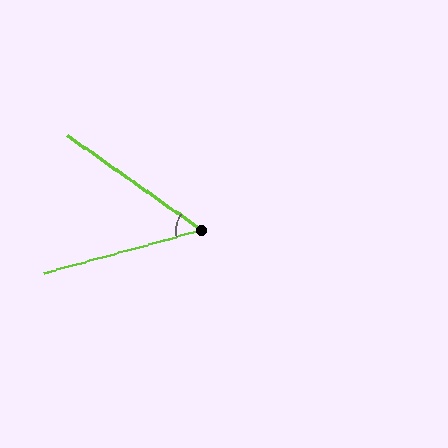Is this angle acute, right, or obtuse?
It is acute.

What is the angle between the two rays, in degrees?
Approximately 50 degrees.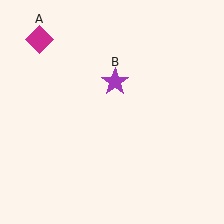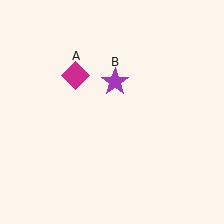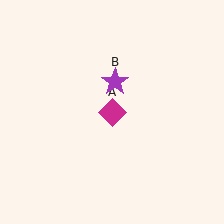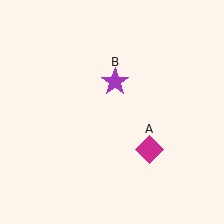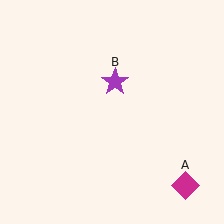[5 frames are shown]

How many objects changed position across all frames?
1 object changed position: magenta diamond (object A).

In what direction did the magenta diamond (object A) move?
The magenta diamond (object A) moved down and to the right.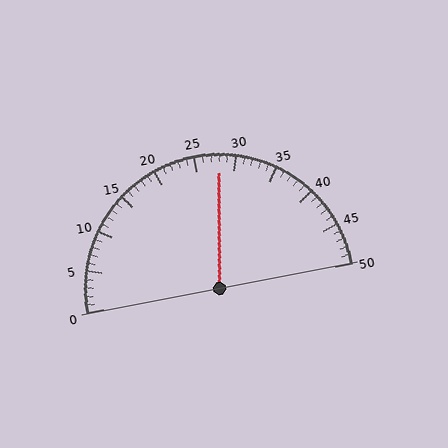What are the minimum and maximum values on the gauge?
The gauge ranges from 0 to 50.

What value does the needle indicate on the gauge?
The needle indicates approximately 28.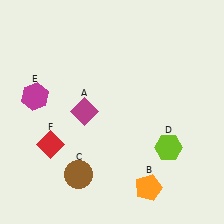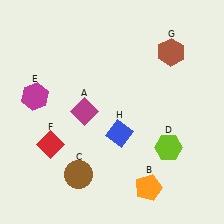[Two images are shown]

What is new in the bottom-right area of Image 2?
A blue diamond (H) was added in the bottom-right area of Image 2.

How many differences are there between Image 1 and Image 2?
There are 2 differences between the two images.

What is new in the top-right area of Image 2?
A brown hexagon (G) was added in the top-right area of Image 2.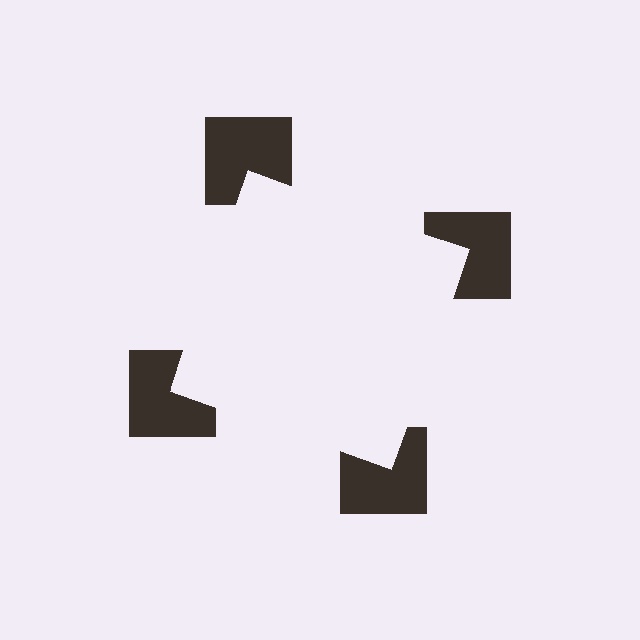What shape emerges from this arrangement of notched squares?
An illusory square — its edges are inferred from the aligned wedge cuts in the notched squares, not physically drawn.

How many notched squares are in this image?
There are 4 — one at each vertex of the illusory square.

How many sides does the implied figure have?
4 sides.